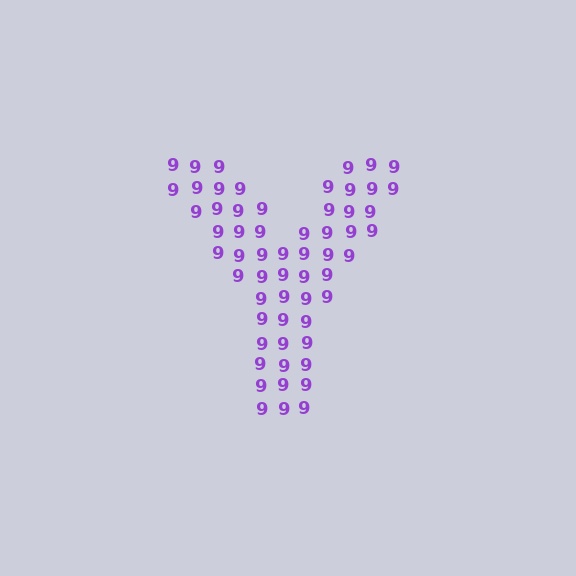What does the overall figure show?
The overall figure shows the letter Y.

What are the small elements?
The small elements are digit 9's.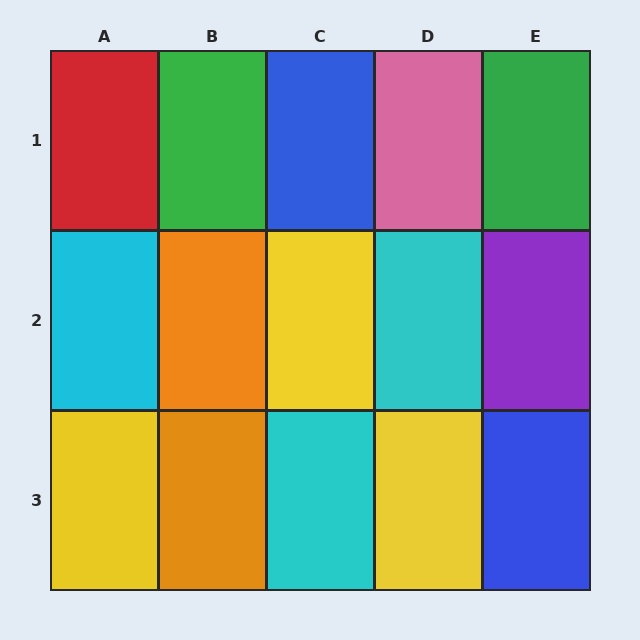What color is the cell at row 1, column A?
Red.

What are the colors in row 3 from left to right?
Yellow, orange, cyan, yellow, blue.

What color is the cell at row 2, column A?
Cyan.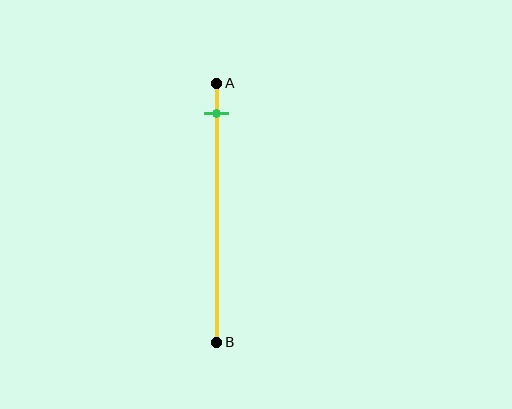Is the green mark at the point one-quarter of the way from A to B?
No, the mark is at about 10% from A, not at the 25% one-quarter point.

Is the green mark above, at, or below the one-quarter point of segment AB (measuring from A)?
The green mark is above the one-quarter point of segment AB.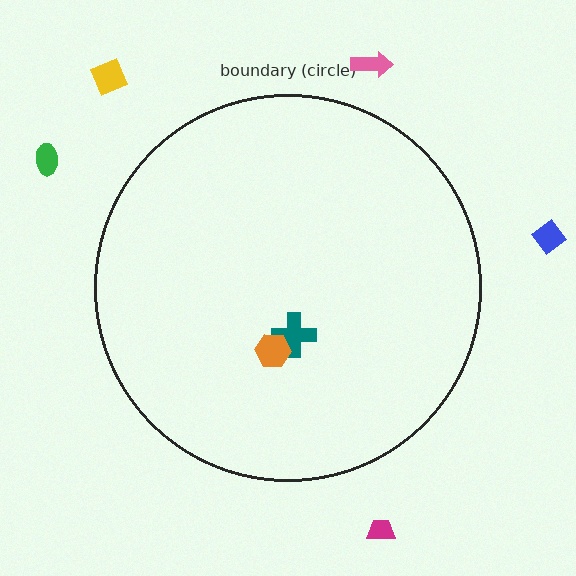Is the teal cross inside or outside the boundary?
Inside.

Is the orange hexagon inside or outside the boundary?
Inside.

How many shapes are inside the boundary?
2 inside, 5 outside.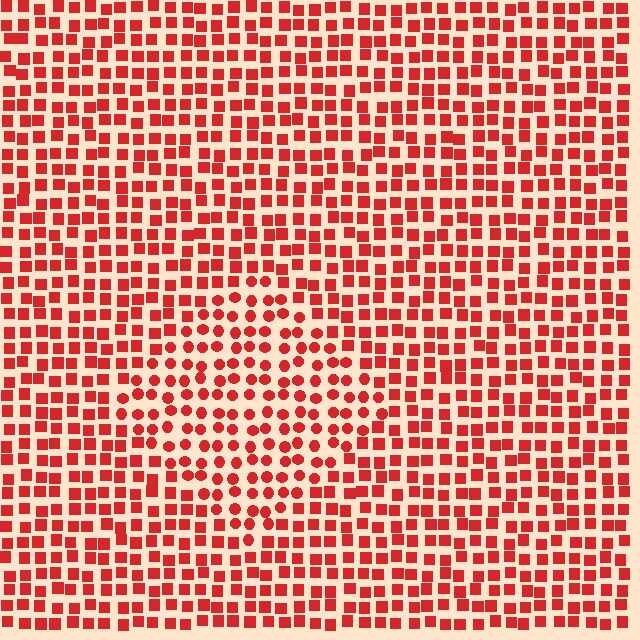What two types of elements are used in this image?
The image uses circles inside the diamond region and squares outside it.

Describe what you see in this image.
The image is filled with small red elements arranged in a uniform grid. A diamond-shaped region contains circles, while the surrounding area contains squares. The boundary is defined purely by the change in element shape.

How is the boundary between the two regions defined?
The boundary is defined by a change in element shape: circles inside vs. squares outside. All elements share the same color and spacing.